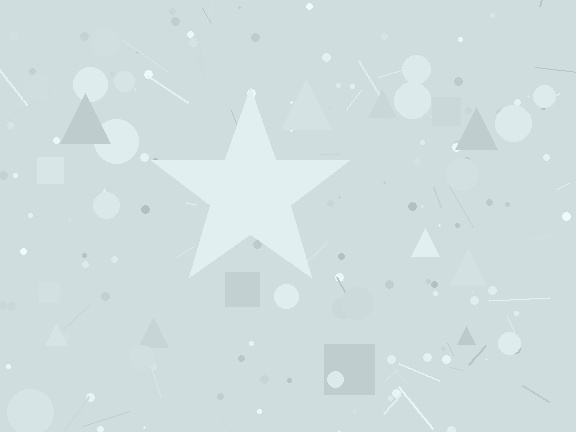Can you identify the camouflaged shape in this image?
The camouflaged shape is a star.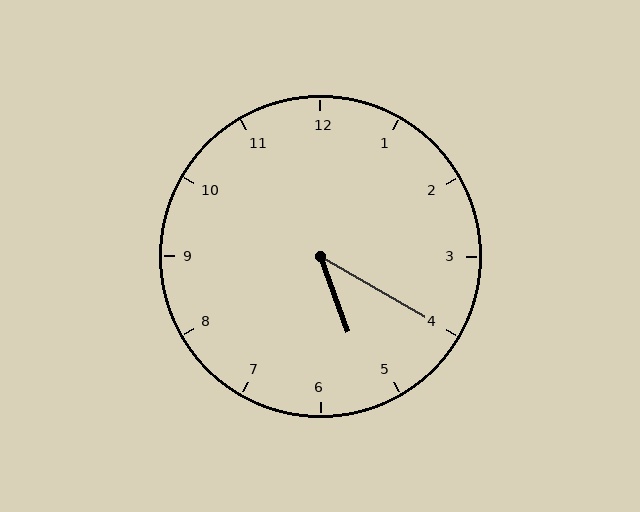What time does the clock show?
5:20.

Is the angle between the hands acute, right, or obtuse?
It is acute.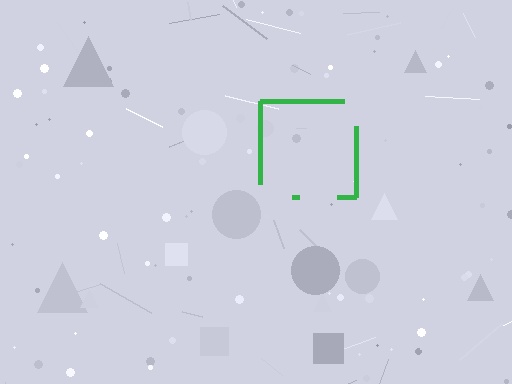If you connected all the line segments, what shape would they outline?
They would outline a square.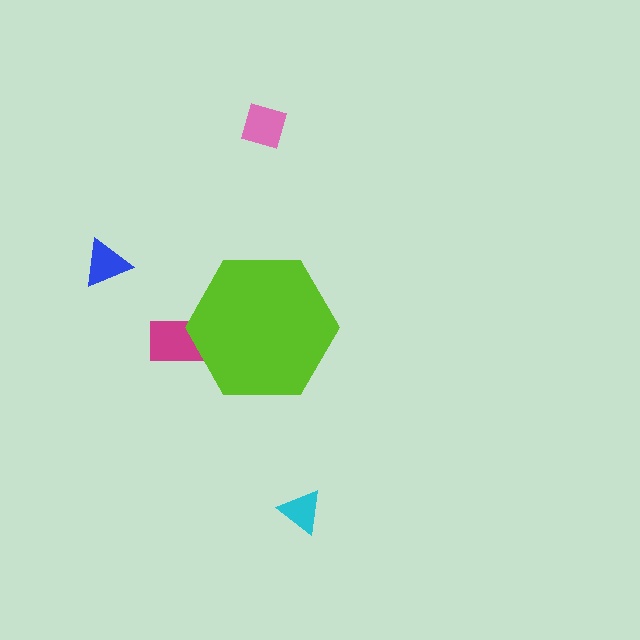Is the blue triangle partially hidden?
No, the blue triangle is fully visible.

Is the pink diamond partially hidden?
No, the pink diamond is fully visible.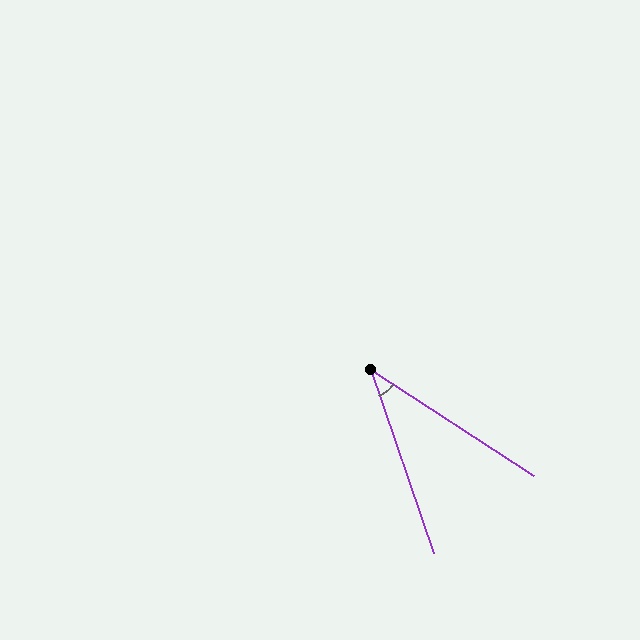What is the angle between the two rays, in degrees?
Approximately 38 degrees.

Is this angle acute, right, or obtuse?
It is acute.